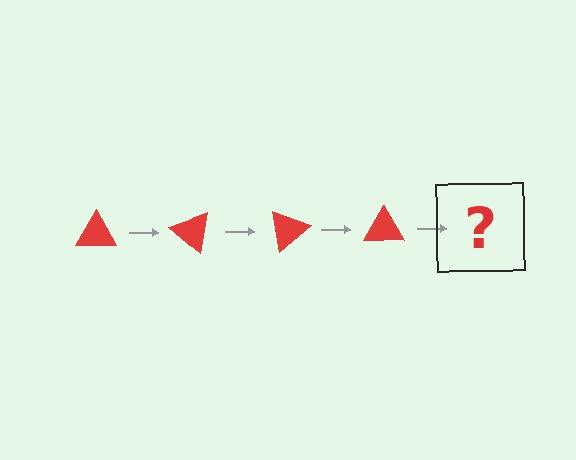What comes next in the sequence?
The next element should be a red triangle rotated 160 degrees.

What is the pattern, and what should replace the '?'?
The pattern is that the triangle rotates 40 degrees each step. The '?' should be a red triangle rotated 160 degrees.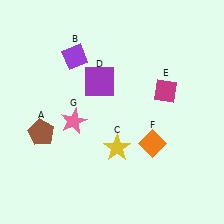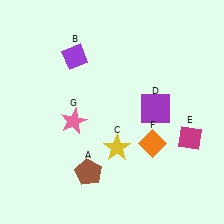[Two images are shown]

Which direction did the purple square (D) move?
The purple square (D) moved right.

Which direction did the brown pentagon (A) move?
The brown pentagon (A) moved right.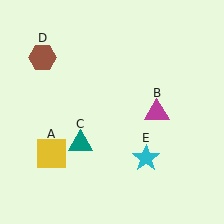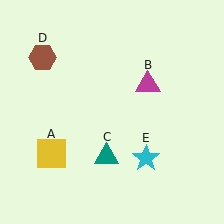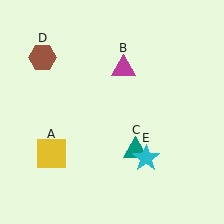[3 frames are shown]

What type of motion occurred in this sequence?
The magenta triangle (object B), teal triangle (object C) rotated counterclockwise around the center of the scene.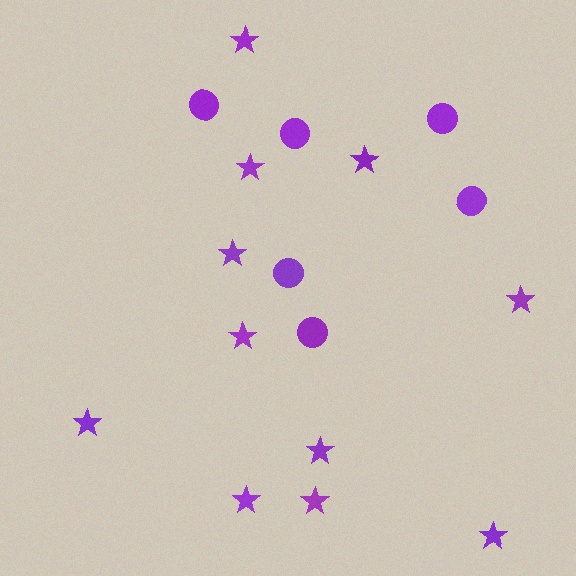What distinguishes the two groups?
There are 2 groups: one group of circles (6) and one group of stars (11).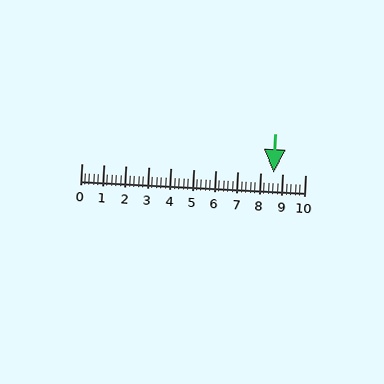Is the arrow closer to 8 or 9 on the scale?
The arrow is closer to 9.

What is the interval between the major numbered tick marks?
The major tick marks are spaced 1 units apart.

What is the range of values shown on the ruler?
The ruler shows values from 0 to 10.